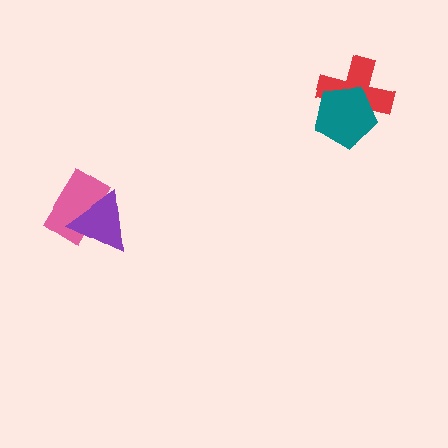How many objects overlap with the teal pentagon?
1 object overlaps with the teal pentagon.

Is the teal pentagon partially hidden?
No, no other shape covers it.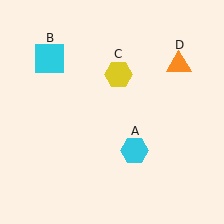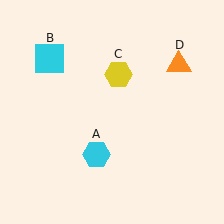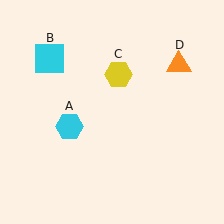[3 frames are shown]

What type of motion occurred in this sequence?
The cyan hexagon (object A) rotated clockwise around the center of the scene.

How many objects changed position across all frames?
1 object changed position: cyan hexagon (object A).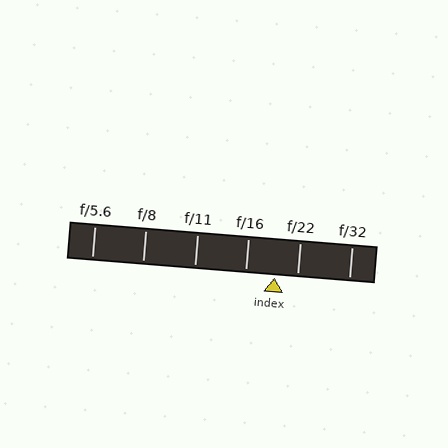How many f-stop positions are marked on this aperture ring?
There are 6 f-stop positions marked.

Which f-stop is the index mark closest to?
The index mark is closest to f/22.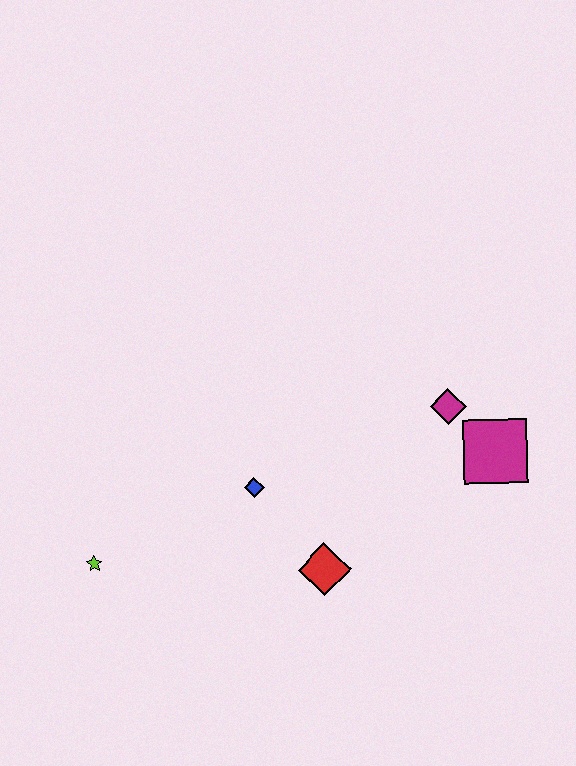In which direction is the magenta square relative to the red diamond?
The magenta square is to the right of the red diamond.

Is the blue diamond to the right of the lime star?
Yes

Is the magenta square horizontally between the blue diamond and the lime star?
No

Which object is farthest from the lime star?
The magenta square is farthest from the lime star.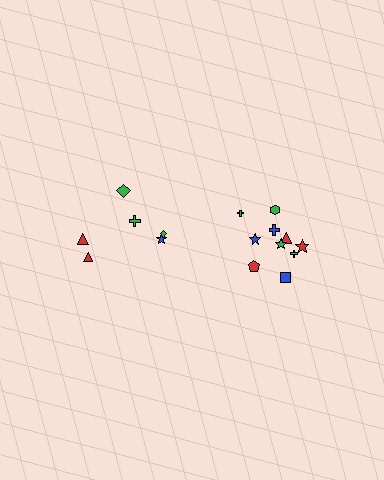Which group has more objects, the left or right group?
The right group.